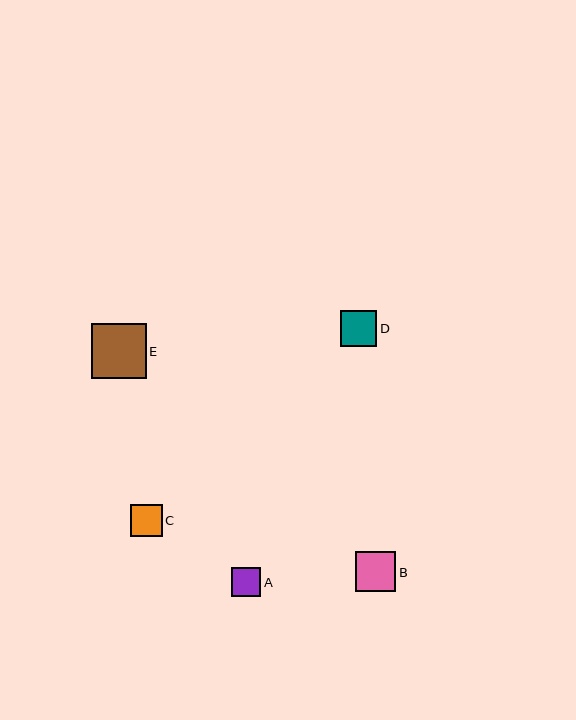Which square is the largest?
Square E is the largest with a size of approximately 55 pixels.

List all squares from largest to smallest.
From largest to smallest: E, B, D, C, A.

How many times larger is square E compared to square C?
Square E is approximately 1.7 times the size of square C.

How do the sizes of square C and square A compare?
Square C and square A are approximately the same size.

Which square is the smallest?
Square A is the smallest with a size of approximately 29 pixels.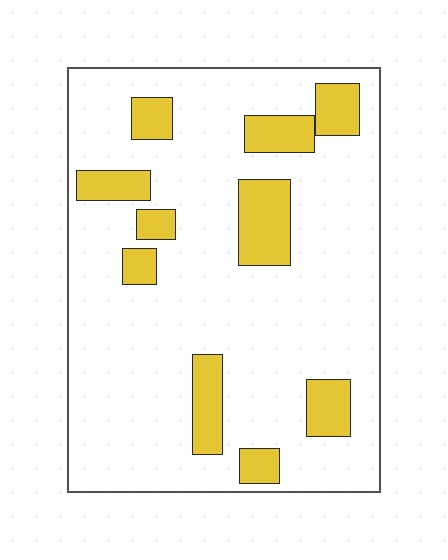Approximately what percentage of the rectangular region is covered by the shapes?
Approximately 20%.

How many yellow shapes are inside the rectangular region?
10.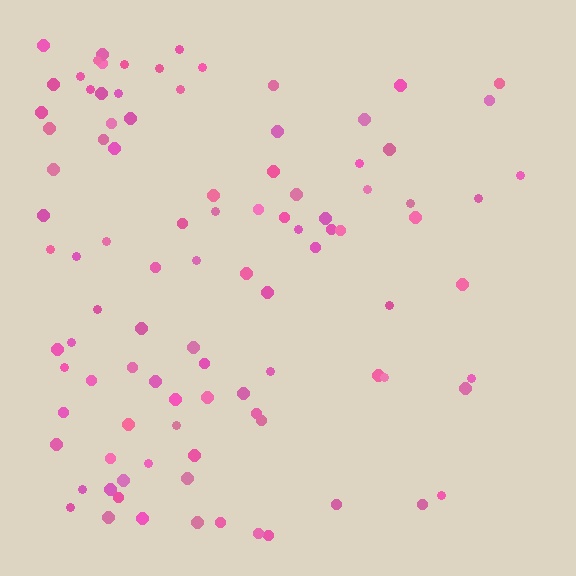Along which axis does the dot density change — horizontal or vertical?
Horizontal.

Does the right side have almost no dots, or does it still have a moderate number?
Still a moderate number, just noticeably fewer than the left.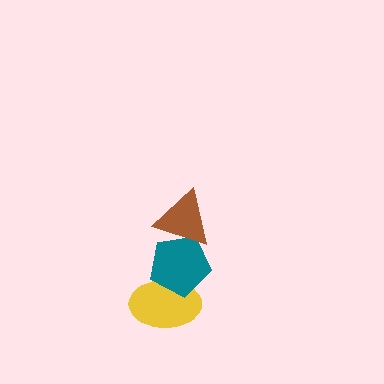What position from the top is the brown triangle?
The brown triangle is 1st from the top.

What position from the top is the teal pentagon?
The teal pentagon is 2nd from the top.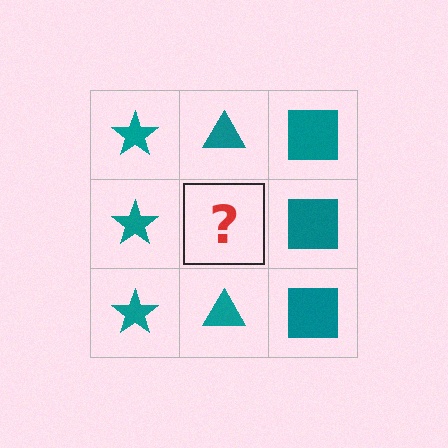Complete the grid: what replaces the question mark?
The question mark should be replaced with a teal triangle.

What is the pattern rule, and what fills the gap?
The rule is that each column has a consistent shape. The gap should be filled with a teal triangle.